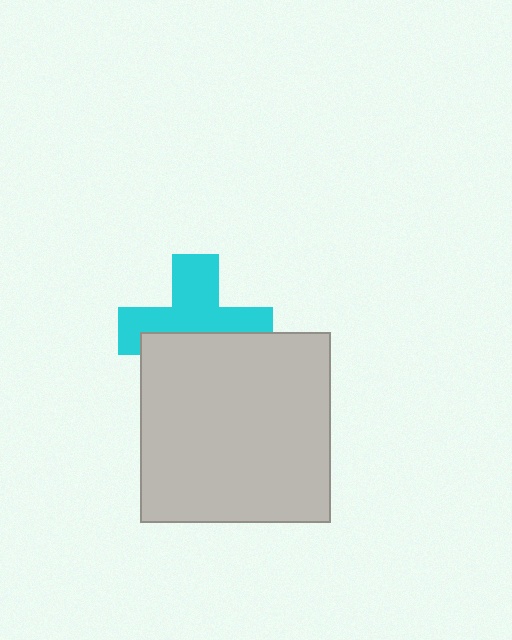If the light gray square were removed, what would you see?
You would see the complete cyan cross.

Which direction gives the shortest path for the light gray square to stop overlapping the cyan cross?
Moving down gives the shortest separation.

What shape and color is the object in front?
The object in front is a light gray square.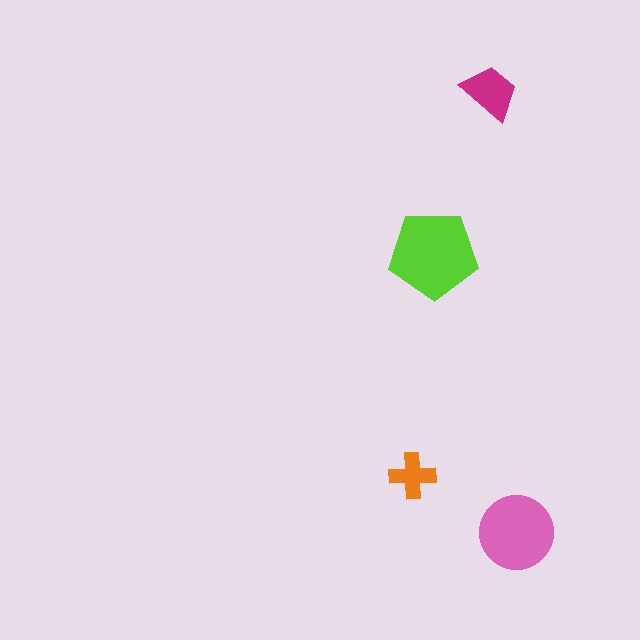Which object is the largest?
The lime pentagon.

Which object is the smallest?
The orange cross.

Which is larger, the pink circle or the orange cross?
The pink circle.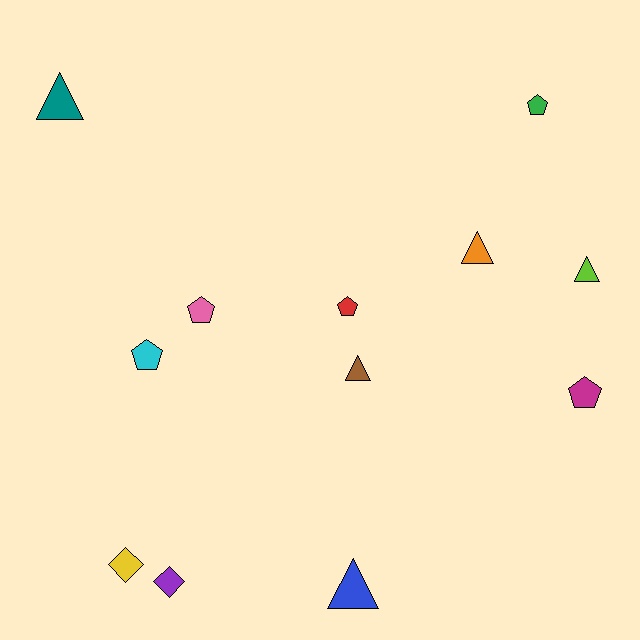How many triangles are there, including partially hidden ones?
There are 5 triangles.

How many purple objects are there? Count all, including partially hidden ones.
There is 1 purple object.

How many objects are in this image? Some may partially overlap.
There are 12 objects.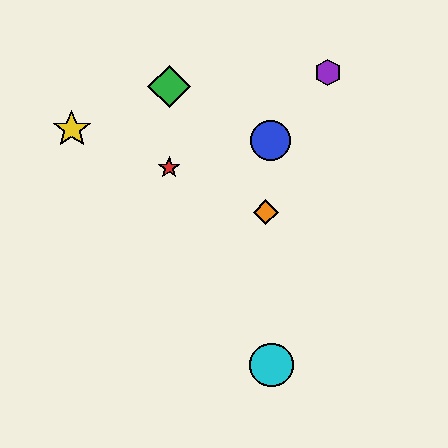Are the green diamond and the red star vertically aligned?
Yes, both are at x≈169.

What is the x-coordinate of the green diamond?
The green diamond is at x≈169.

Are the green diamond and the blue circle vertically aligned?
No, the green diamond is at x≈169 and the blue circle is at x≈271.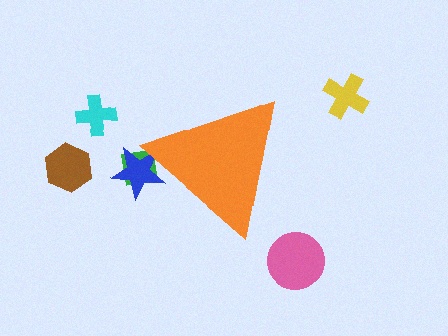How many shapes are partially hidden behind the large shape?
2 shapes are partially hidden.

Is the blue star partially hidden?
Yes, the blue star is partially hidden behind the orange triangle.